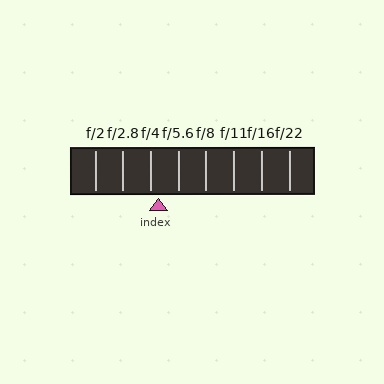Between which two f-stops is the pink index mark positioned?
The index mark is between f/4 and f/5.6.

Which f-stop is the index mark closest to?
The index mark is closest to f/4.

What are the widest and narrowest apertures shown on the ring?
The widest aperture shown is f/2 and the narrowest is f/22.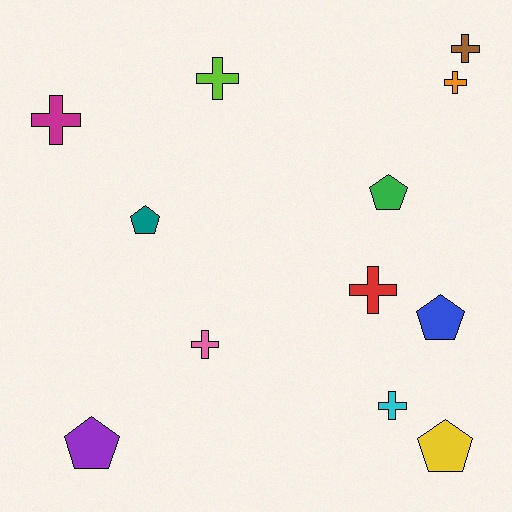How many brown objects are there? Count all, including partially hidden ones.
There is 1 brown object.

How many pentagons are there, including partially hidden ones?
There are 5 pentagons.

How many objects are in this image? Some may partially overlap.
There are 12 objects.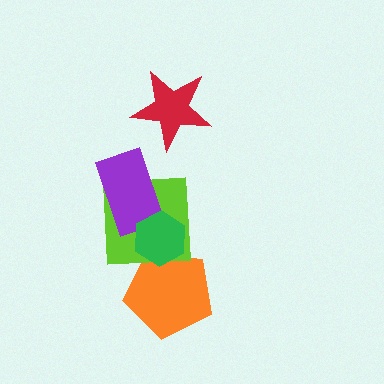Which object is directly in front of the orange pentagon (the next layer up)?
The lime square is directly in front of the orange pentagon.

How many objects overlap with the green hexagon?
3 objects overlap with the green hexagon.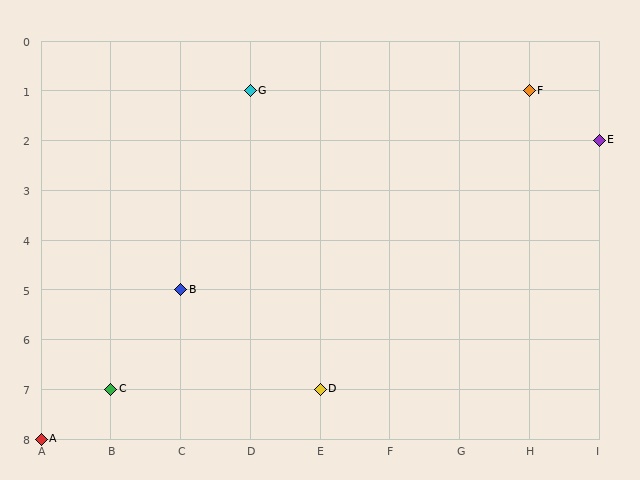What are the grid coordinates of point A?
Point A is at grid coordinates (A, 8).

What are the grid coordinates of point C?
Point C is at grid coordinates (B, 7).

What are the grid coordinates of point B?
Point B is at grid coordinates (C, 5).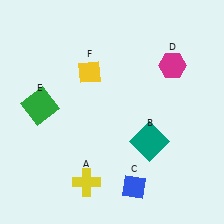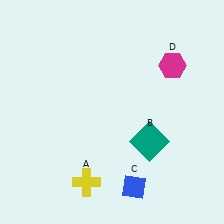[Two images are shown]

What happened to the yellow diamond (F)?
The yellow diamond (F) was removed in Image 2. It was in the top-left area of Image 1.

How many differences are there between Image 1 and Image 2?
There are 2 differences between the two images.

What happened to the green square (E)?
The green square (E) was removed in Image 2. It was in the top-left area of Image 1.